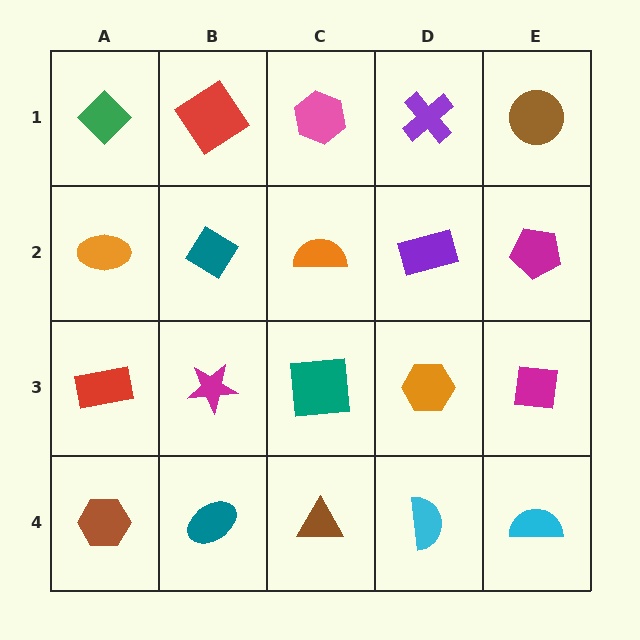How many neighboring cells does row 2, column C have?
4.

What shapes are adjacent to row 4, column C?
A teal square (row 3, column C), a teal ellipse (row 4, column B), a cyan semicircle (row 4, column D).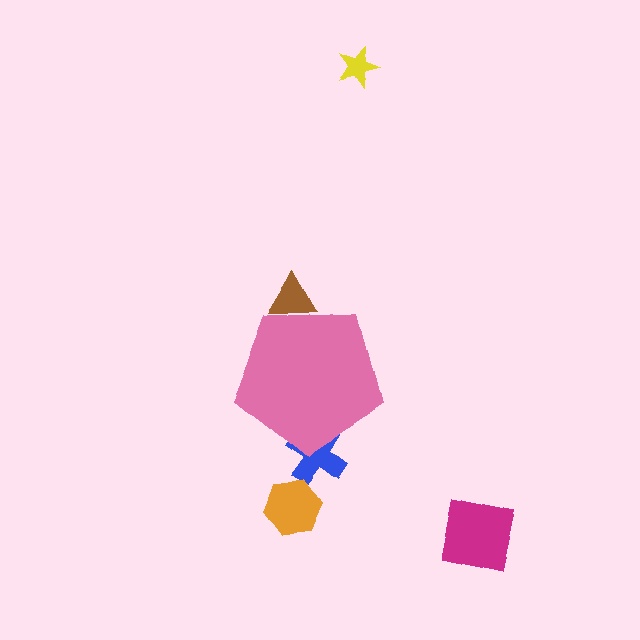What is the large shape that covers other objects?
A pink pentagon.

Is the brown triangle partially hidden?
Yes, the brown triangle is partially hidden behind the pink pentagon.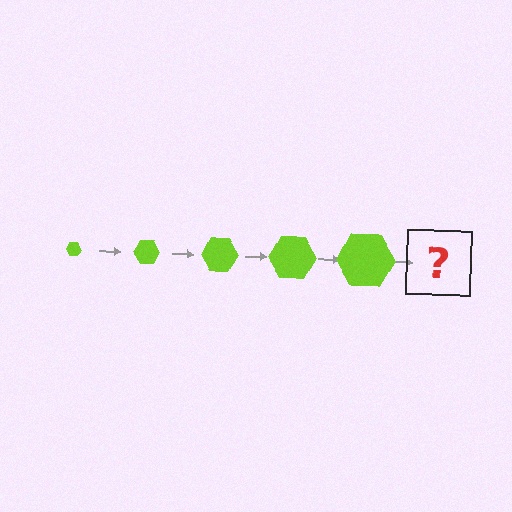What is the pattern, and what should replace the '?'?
The pattern is that the hexagon gets progressively larger each step. The '?' should be a lime hexagon, larger than the previous one.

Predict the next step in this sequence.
The next step is a lime hexagon, larger than the previous one.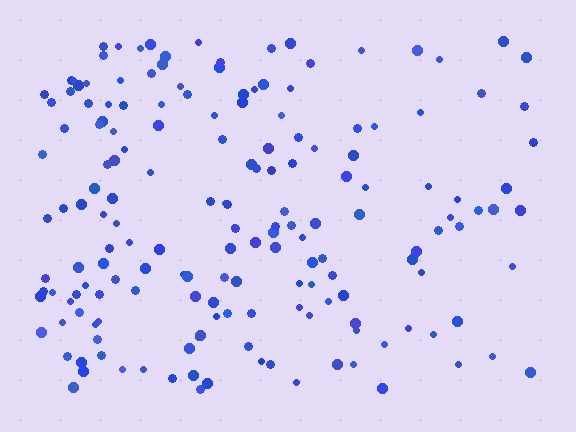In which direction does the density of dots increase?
From right to left, with the left side densest.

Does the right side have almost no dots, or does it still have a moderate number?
Still a moderate number, just noticeably fewer than the left.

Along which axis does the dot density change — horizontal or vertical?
Horizontal.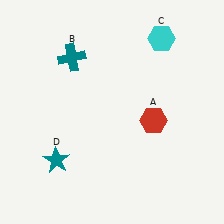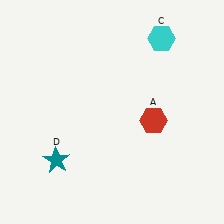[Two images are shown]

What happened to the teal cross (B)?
The teal cross (B) was removed in Image 2. It was in the top-left area of Image 1.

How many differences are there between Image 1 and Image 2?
There is 1 difference between the two images.